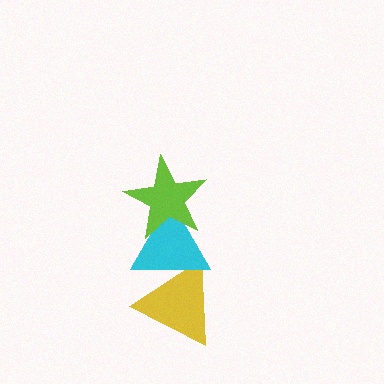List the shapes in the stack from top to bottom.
From top to bottom: the lime star, the cyan triangle, the yellow triangle.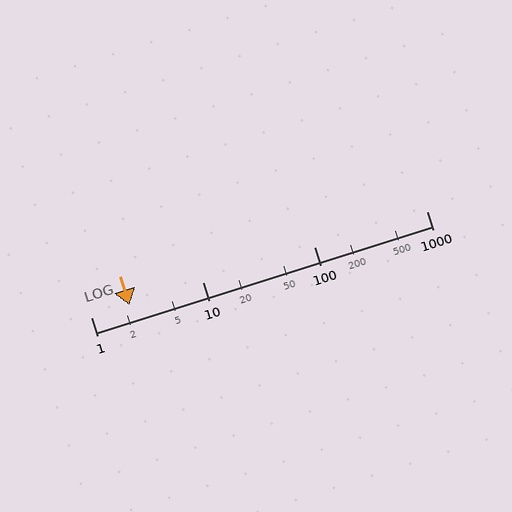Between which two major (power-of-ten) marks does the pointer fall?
The pointer is between 1 and 10.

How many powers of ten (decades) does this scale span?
The scale spans 3 decades, from 1 to 1000.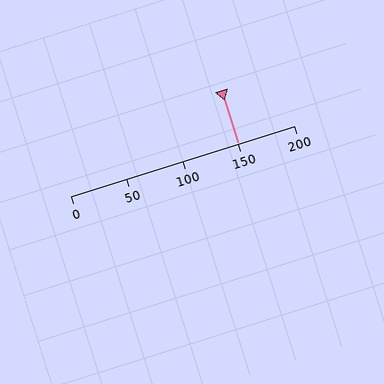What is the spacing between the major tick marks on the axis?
The major ticks are spaced 50 apart.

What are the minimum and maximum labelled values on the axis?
The axis runs from 0 to 200.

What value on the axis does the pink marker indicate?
The marker indicates approximately 150.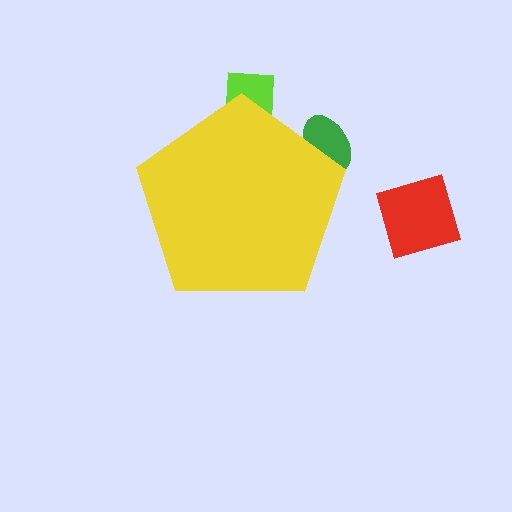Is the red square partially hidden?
No, the red square is fully visible.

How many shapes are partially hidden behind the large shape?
2 shapes are partially hidden.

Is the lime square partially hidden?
Yes, the lime square is partially hidden behind the yellow pentagon.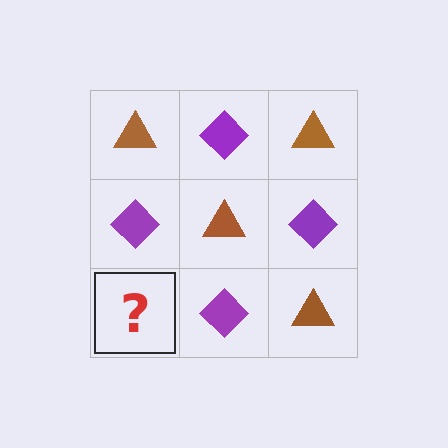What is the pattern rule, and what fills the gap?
The rule is that it alternates brown triangle and purple diamond in a checkerboard pattern. The gap should be filled with a brown triangle.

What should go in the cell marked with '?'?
The missing cell should contain a brown triangle.